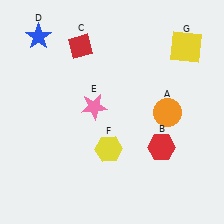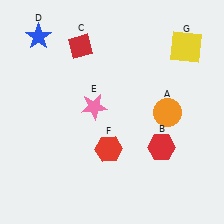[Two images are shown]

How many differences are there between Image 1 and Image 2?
There is 1 difference between the two images.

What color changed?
The hexagon (F) changed from yellow in Image 1 to red in Image 2.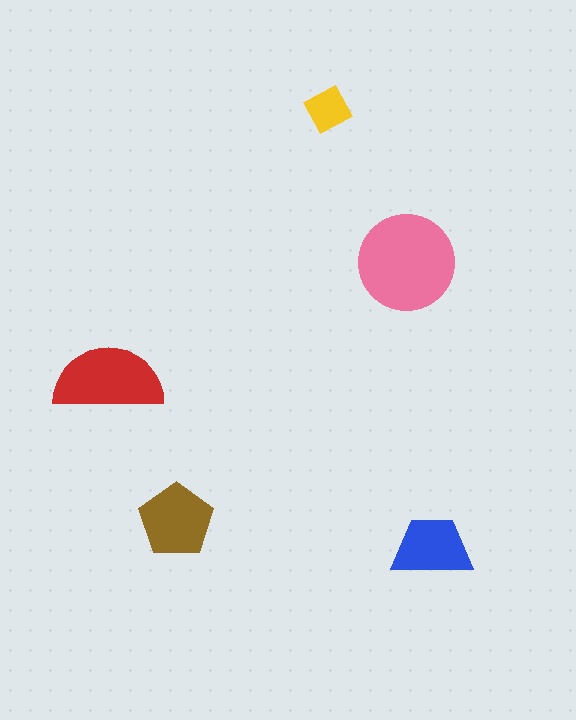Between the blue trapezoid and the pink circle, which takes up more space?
The pink circle.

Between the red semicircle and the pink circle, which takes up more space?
The pink circle.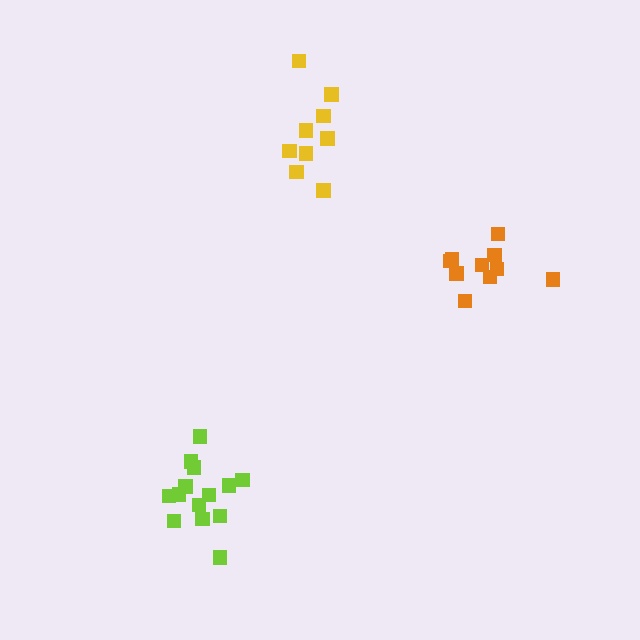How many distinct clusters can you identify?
There are 3 distinct clusters.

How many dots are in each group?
Group 1: 9 dots, Group 2: 10 dots, Group 3: 14 dots (33 total).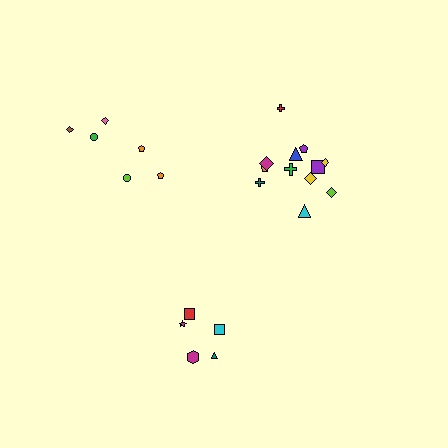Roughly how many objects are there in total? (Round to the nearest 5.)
Roughly 25 objects in total.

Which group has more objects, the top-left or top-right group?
The top-right group.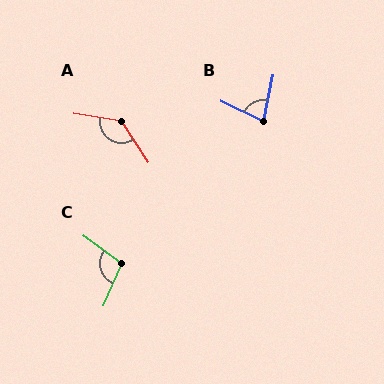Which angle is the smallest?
B, at approximately 76 degrees.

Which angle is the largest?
A, at approximately 133 degrees.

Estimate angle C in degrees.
Approximately 102 degrees.